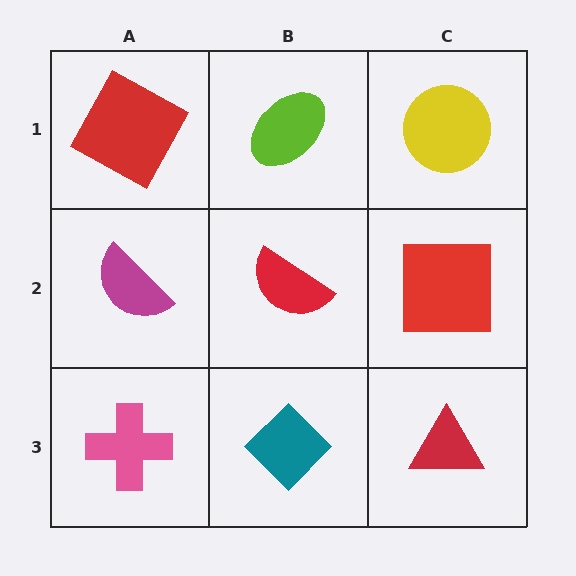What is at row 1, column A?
A red square.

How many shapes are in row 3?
3 shapes.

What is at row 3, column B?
A teal diamond.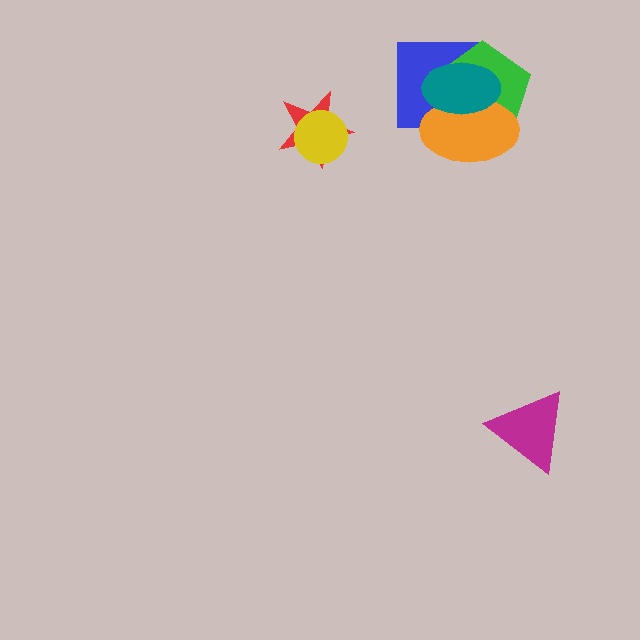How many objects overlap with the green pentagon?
3 objects overlap with the green pentagon.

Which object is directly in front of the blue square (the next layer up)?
The green pentagon is directly in front of the blue square.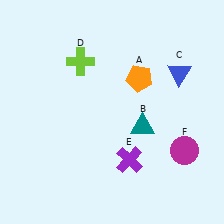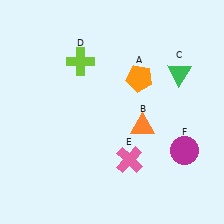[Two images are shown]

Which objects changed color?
B changed from teal to orange. C changed from blue to green. E changed from purple to pink.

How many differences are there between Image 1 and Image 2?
There are 3 differences between the two images.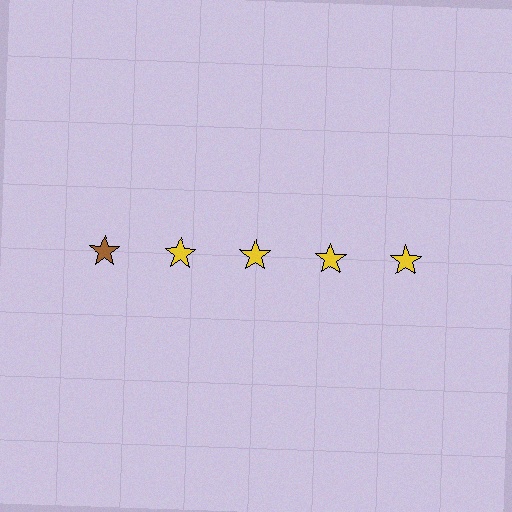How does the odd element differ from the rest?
It has a different color: brown instead of yellow.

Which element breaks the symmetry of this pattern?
The brown star in the top row, leftmost column breaks the symmetry. All other shapes are yellow stars.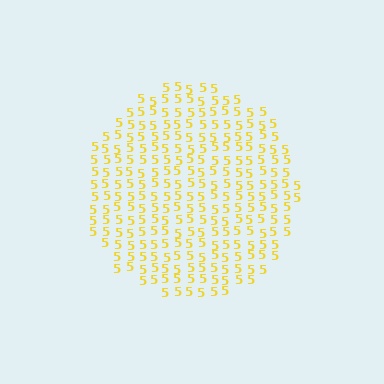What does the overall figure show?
The overall figure shows a circle.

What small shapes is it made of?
It is made of small digit 5's.